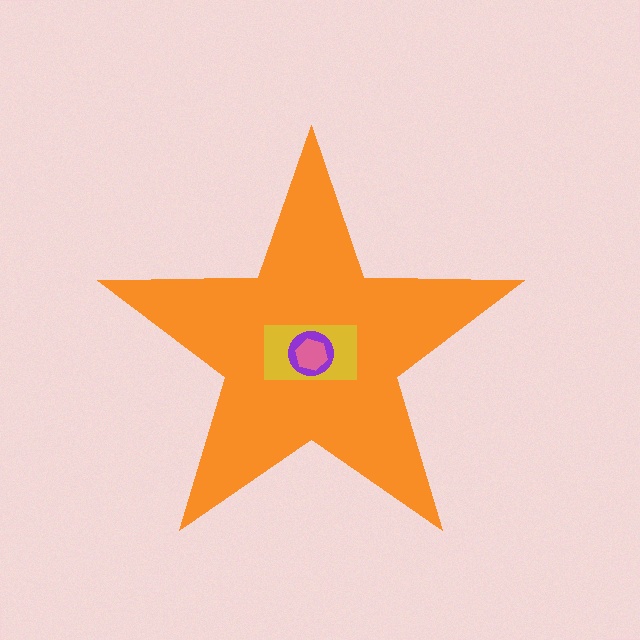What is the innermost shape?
The pink hexagon.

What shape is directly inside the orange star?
The yellow rectangle.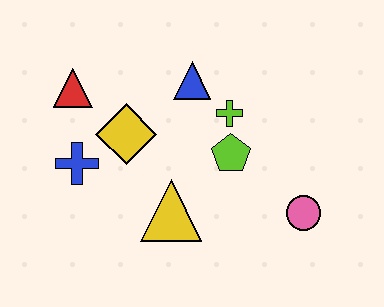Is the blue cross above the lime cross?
No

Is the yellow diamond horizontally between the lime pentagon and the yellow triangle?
No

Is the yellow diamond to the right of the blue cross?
Yes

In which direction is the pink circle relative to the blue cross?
The pink circle is to the right of the blue cross.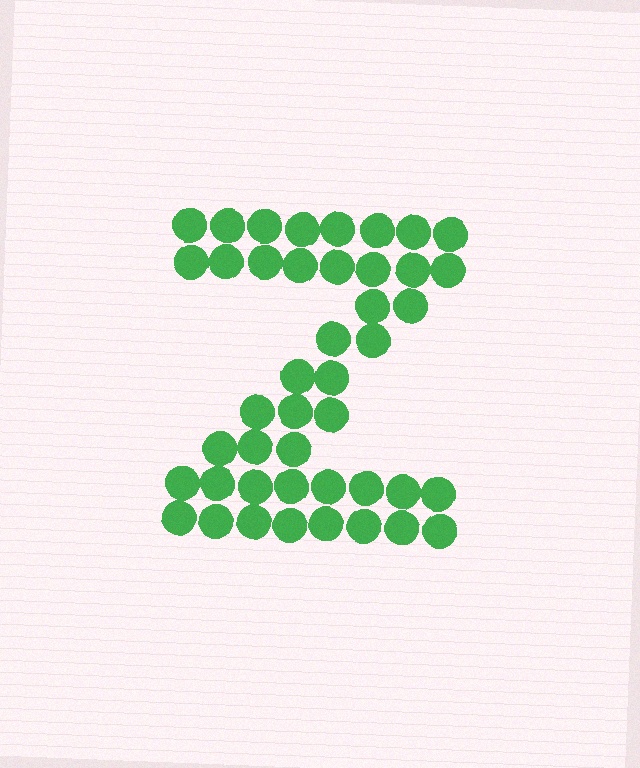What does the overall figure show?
The overall figure shows the letter Z.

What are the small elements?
The small elements are circles.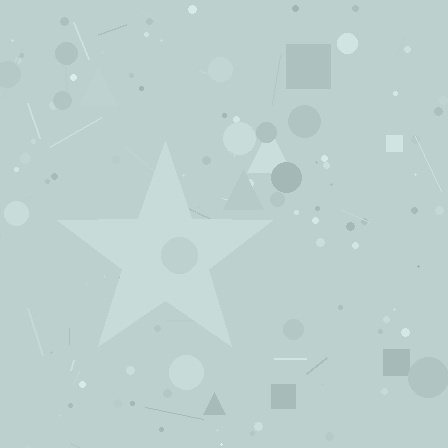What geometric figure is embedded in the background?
A star is embedded in the background.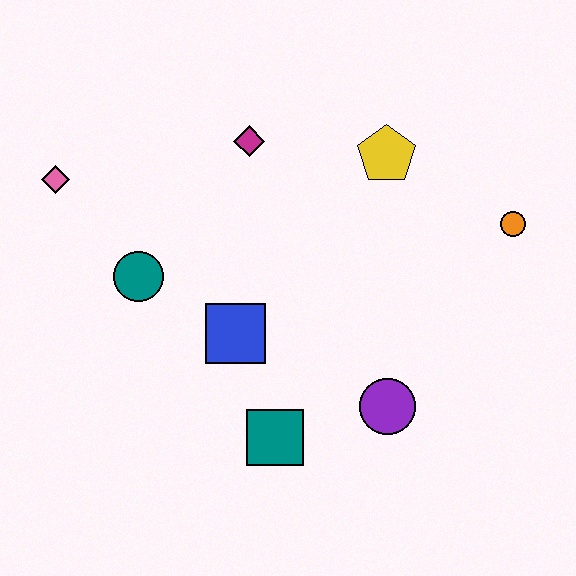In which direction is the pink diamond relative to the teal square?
The pink diamond is above the teal square.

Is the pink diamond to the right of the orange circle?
No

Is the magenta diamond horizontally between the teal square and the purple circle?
No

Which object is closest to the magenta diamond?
The yellow pentagon is closest to the magenta diamond.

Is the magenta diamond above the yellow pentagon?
Yes